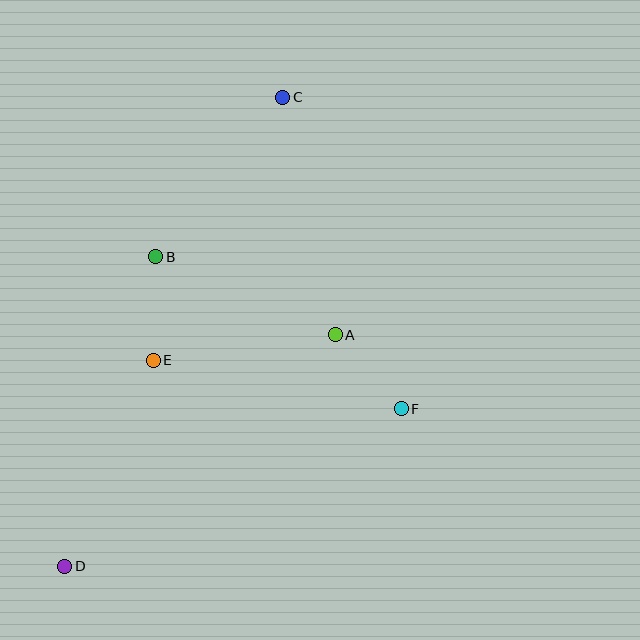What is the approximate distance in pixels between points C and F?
The distance between C and F is approximately 333 pixels.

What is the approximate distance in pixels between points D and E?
The distance between D and E is approximately 224 pixels.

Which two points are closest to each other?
Points A and F are closest to each other.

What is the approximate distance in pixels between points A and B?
The distance between A and B is approximately 196 pixels.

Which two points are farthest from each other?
Points C and D are farthest from each other.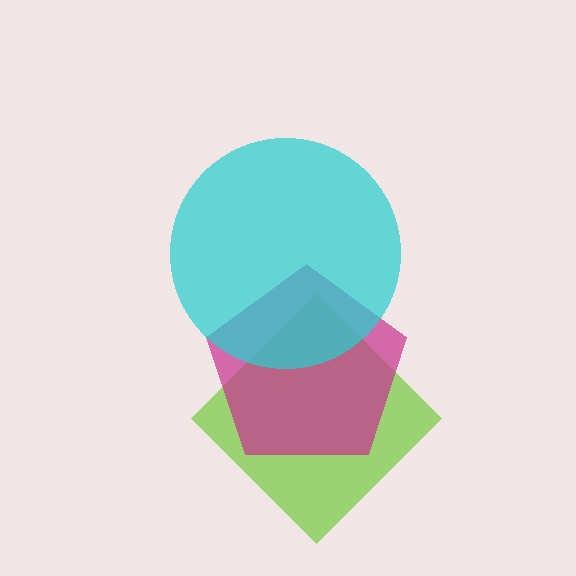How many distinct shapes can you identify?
There are 3 distinct shapes: a lime diamond, a magenta pentagon, a cyan circle.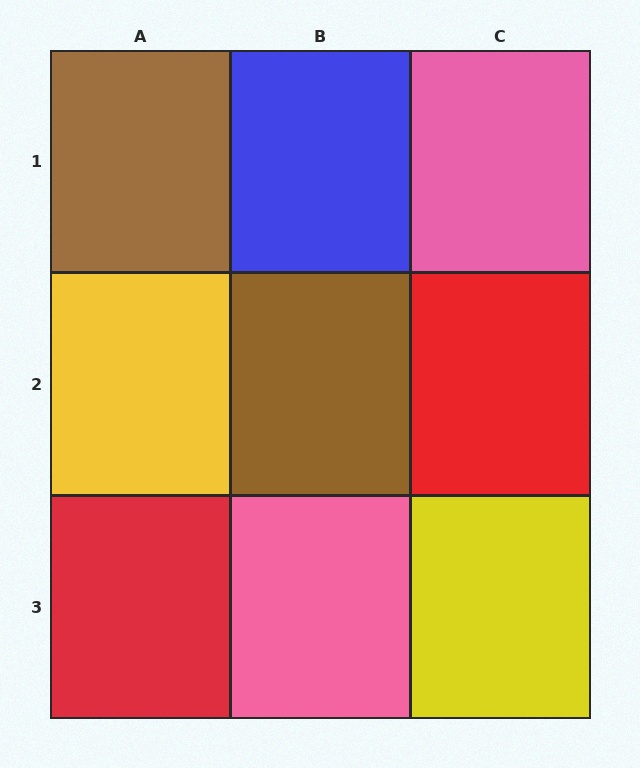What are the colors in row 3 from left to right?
Red, pink, yellow.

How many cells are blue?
1 cell is blue.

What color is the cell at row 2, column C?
Red.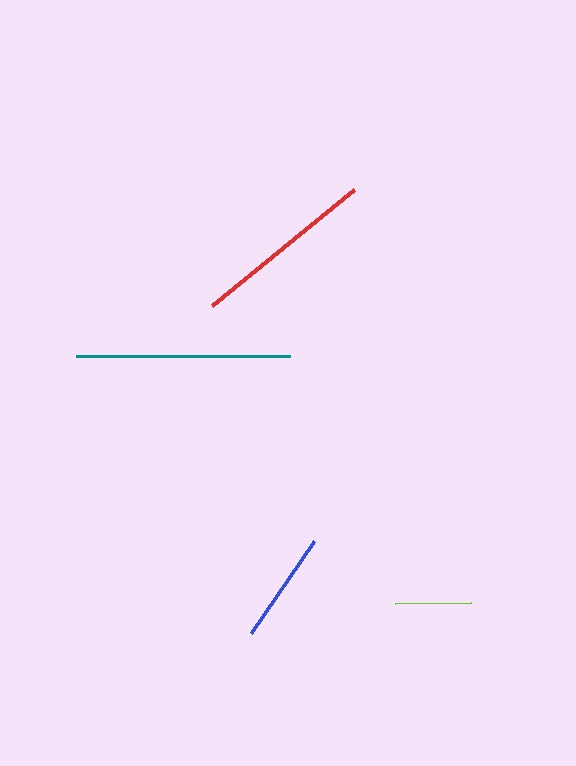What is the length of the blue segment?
The blue segment is approximately 111 pixels long.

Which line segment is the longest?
The teal line is the longest at approximately 214 pixels.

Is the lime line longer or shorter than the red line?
The red line is longer than the lime line.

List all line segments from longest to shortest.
From longest to shortest: teal, red, blue, lime.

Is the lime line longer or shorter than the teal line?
The teal line is longer than the lime line.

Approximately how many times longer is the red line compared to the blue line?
The red line is approximately 1.7 times the length of the blue line.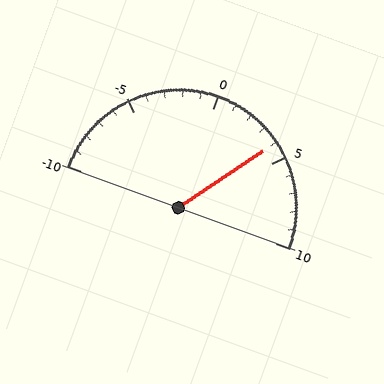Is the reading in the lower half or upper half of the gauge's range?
The reading is in the upper half of the range (-10 to 10).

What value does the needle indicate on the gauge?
The needle indicates approximately 4.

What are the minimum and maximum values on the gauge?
The gauge ranges from -10 to 10.